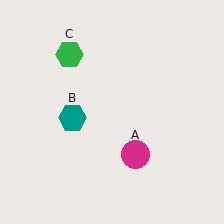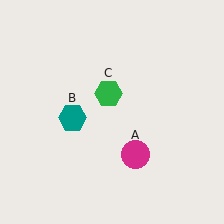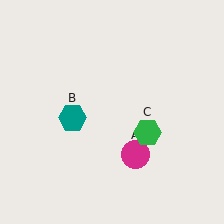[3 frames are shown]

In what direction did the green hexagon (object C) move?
The green hexagon (object C) moved down and to the right.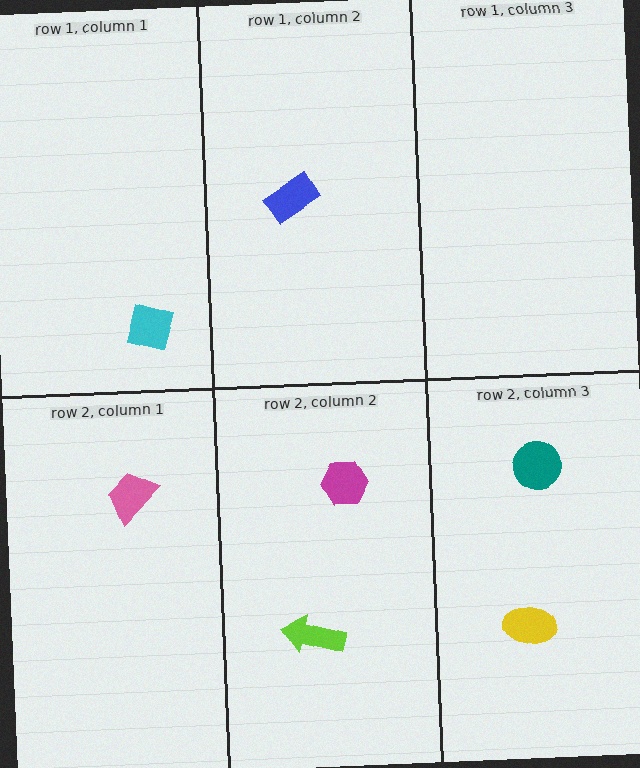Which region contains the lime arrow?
The row 2, column 2 region.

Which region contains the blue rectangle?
The row 1, column 2 region.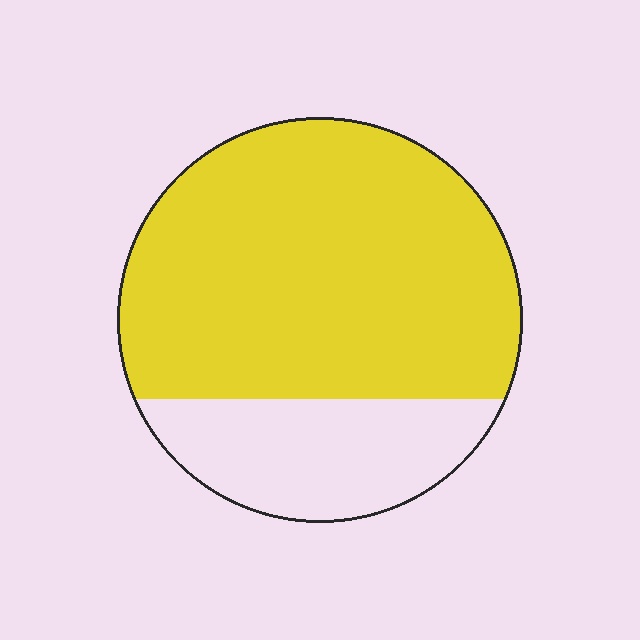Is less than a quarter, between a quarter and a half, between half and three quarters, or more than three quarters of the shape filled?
Between half and three quarters.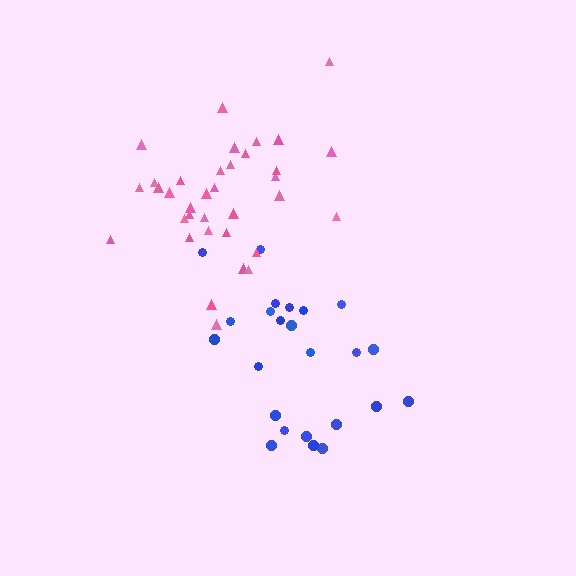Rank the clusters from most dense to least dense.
pink, blue.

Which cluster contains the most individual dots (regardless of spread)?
Pink (35).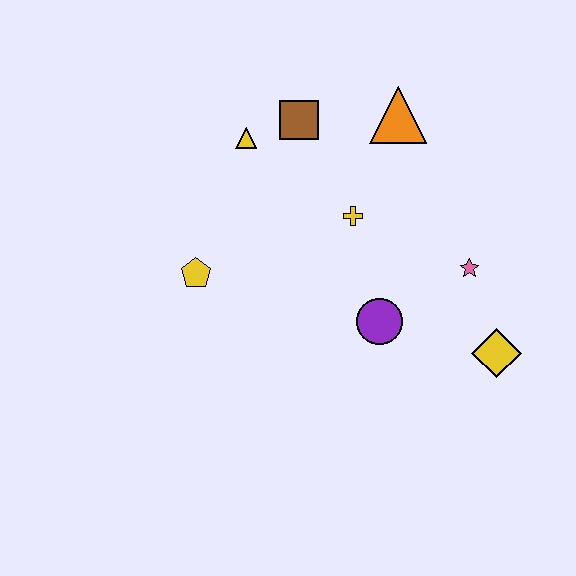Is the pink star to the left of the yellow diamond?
Yes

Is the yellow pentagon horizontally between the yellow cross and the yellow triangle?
No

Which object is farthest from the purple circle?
The yellow triangle is farthest from the purple circle.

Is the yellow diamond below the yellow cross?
Yes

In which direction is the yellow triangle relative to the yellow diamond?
The yellow triangle is to the left of the yellow diamond.